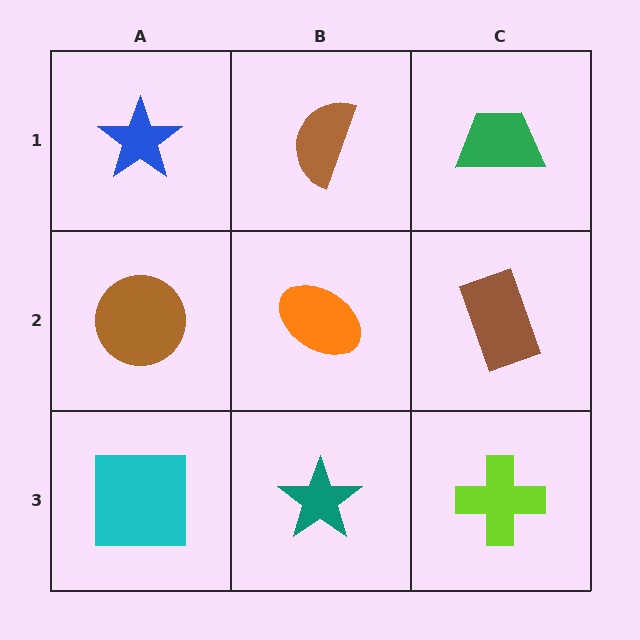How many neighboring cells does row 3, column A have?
2.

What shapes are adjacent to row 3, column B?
An orange ellipse (row 2, column B), a cyan square (row 3, column A), a lime cross (row 3, column C).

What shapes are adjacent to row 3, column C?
A brown rectangle (row 2, column C), a teal star (row 3, column B).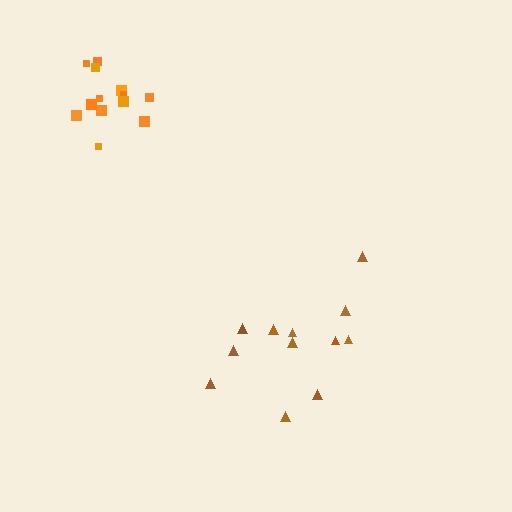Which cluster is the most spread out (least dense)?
Brown.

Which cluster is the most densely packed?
Orange.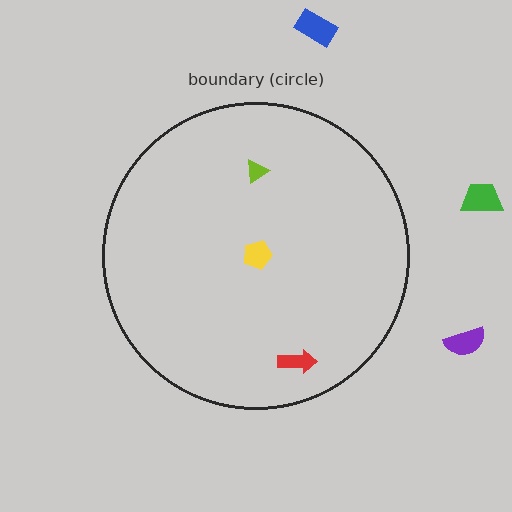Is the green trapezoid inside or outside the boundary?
Outside.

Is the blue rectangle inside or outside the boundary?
Outside.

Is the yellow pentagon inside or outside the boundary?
Inside.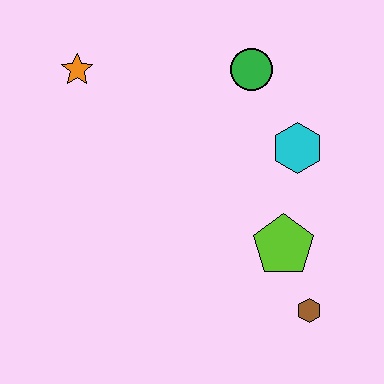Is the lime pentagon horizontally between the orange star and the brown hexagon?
Yes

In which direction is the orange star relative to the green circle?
The orange star is to the left of the green circle.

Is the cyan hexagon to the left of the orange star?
No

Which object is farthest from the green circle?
The brown hexagon is farthest from the green circle.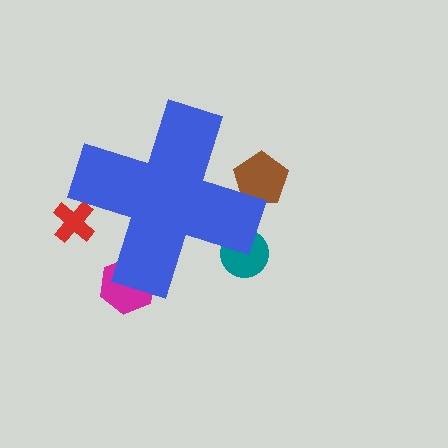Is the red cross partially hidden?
Yes, the red cross is partially hidden behind the blue cross.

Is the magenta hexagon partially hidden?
Yes, the magenta hexagon is partially hidden behind the blue cross.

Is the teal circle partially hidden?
Yes, the teal circle is partially hidden behind the blue cross.